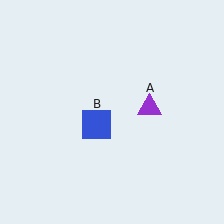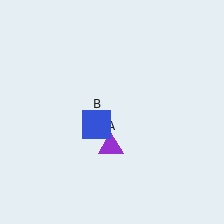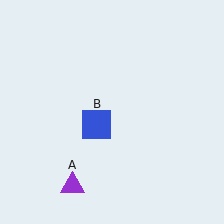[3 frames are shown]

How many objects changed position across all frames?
1 object changed position: purple triangle (object A).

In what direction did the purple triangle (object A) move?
The purple triangle (object A) moved down and to the left.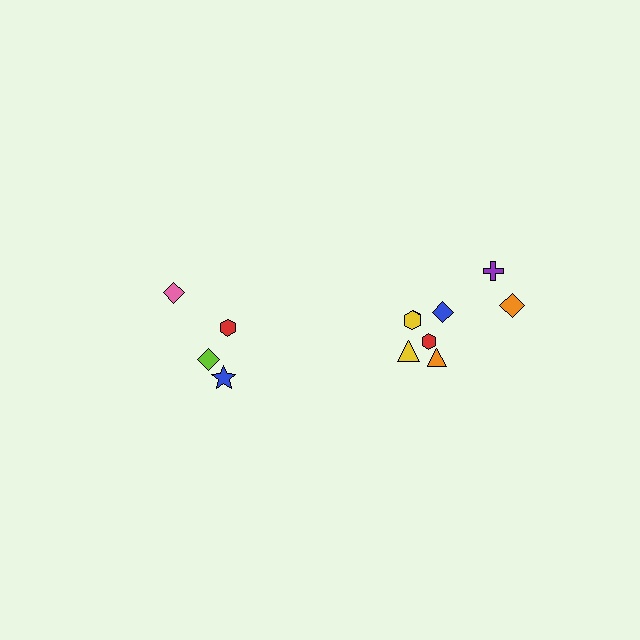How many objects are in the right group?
There are 8 objects.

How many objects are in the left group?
There are 4 objects.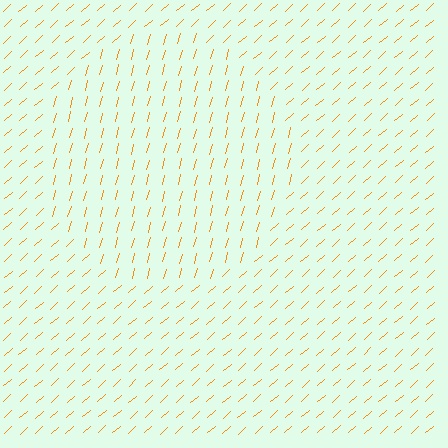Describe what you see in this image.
The image is filled with small orange line segments. A circle region in the image has lines oriented differently from the surrounding lines, creating a visible texture boundary.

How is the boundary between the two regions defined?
The boundary is defined purely by a change in line orientation (approximately 33 degrees difference). All lines are the same color and thickness.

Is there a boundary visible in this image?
Yes, there is a texture boundary formed by a change in line orientation.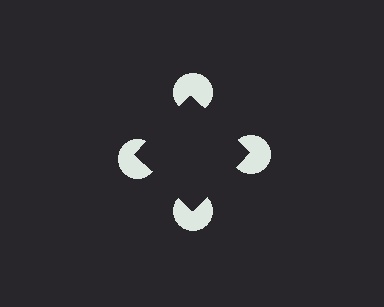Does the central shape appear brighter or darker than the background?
It typically appears slightly darker than the background, even though no actual brightness change is drawn.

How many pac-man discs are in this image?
There are 4 — one at each vertex of the illusory square.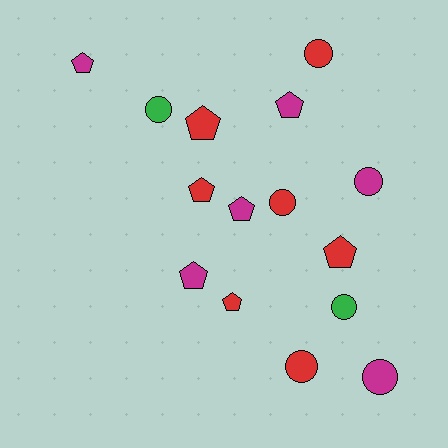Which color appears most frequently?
Red, with 7 objects.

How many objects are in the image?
There are 15 objects.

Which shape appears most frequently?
Pentagon, with 8 objects.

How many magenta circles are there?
There are 2 magenta circles.